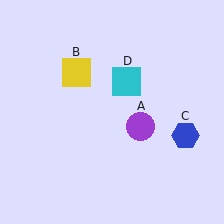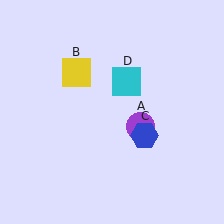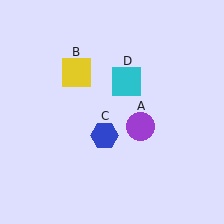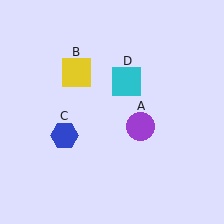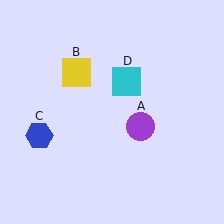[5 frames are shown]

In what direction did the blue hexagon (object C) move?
The blue hexagon (object C) moved left.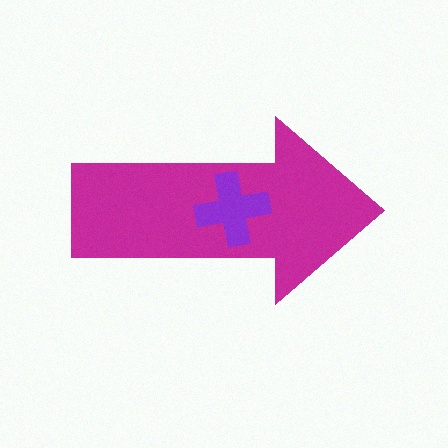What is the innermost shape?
The purple cross.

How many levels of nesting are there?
2.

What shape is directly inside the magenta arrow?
The purple cross.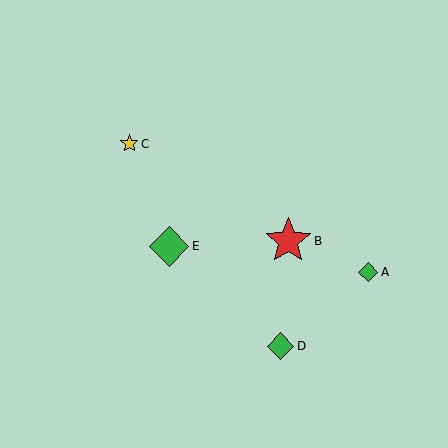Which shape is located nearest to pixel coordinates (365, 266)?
The green diamond (labeled A) at (368, 272) is nearest to that location.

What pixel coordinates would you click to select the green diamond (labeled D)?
Click at (280, 346) to select the green diamond D.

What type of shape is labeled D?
Shape D is a green diamond.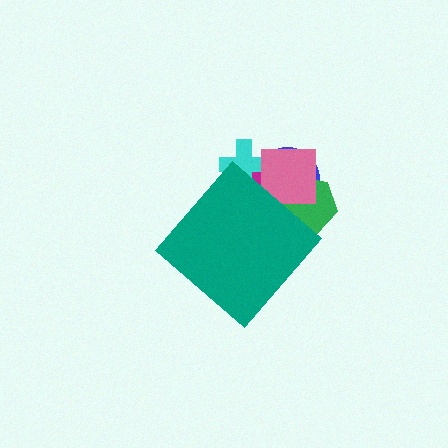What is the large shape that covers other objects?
A teal diamond.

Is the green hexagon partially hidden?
Yes, the green hexagon is partially hidden behind the teal diamond.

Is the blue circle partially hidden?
Yes, the blue circle is partially hidden behind the teal diamond.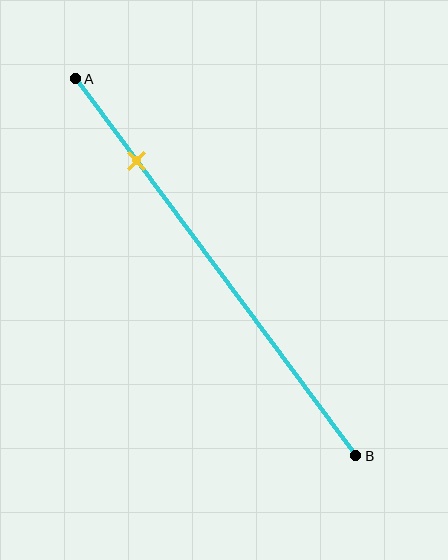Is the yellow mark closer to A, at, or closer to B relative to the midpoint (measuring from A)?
The yellow mark is closer to point A than the midpoint of segment AB.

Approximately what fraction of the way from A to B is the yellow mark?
The yellow mark is approximately 20% of the way from A to B.